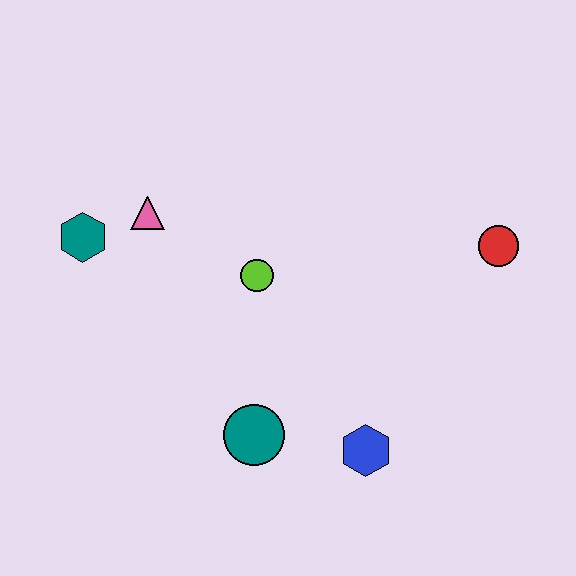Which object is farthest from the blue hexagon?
The teal hexagon is farthest from the blue hexagon.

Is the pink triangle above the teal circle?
Yes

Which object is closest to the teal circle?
The blue hexagon is closest to the teal circle.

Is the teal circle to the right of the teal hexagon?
Yes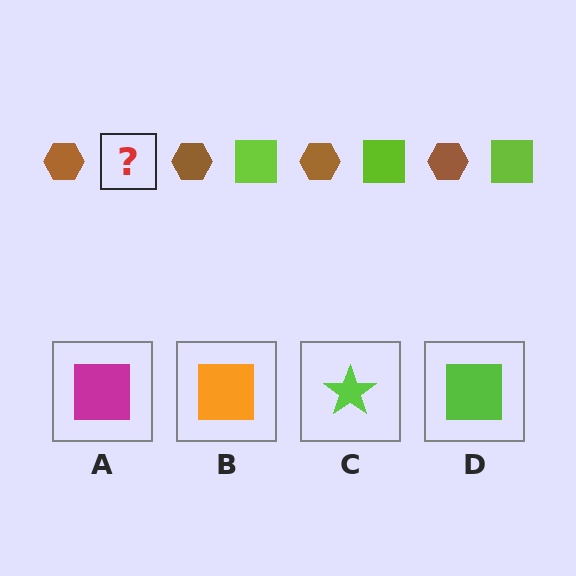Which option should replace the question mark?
Option D.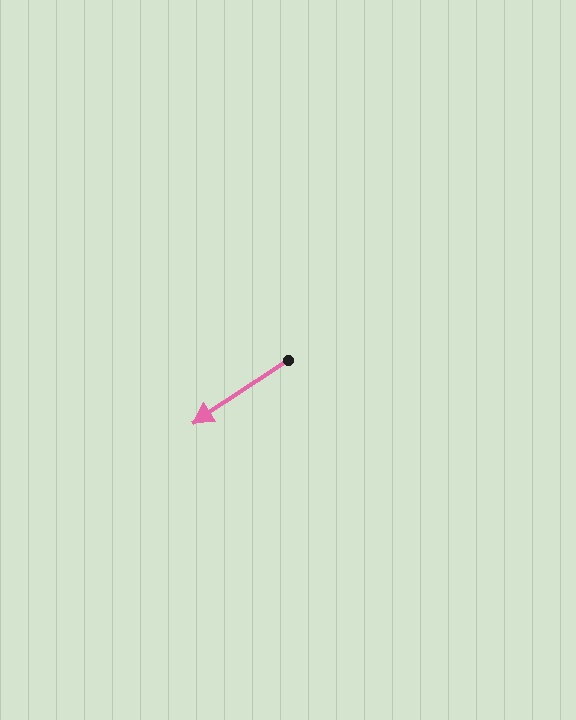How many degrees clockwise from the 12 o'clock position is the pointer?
Approximately 236 degrees.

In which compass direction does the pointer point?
Southwest.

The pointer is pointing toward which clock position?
Roughly 8 o'clock.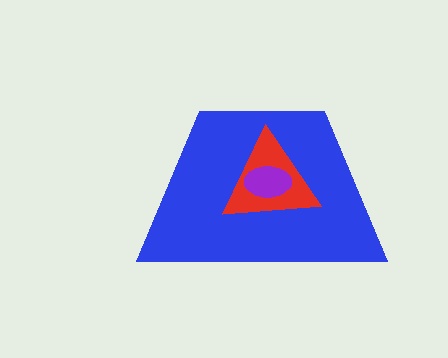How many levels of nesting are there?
3.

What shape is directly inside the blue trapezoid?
The red triangle.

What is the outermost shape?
The blue trapezoid.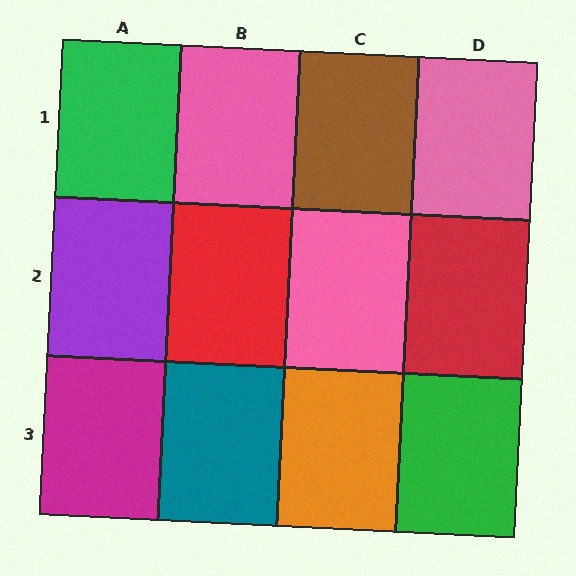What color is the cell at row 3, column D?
Green.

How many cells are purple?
1 cell is purple.